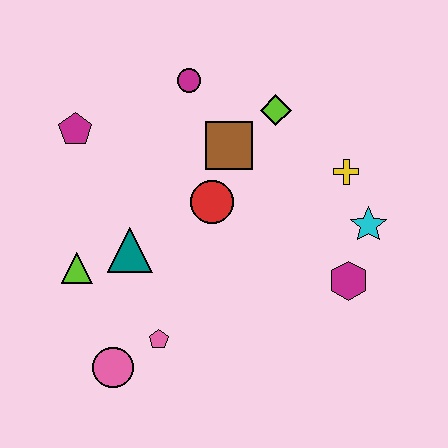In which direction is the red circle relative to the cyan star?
The red circle is to the left of the cyan star.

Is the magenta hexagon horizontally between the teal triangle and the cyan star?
Yes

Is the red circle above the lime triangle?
Yes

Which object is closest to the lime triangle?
The teal triangle is closest to the lime triangle.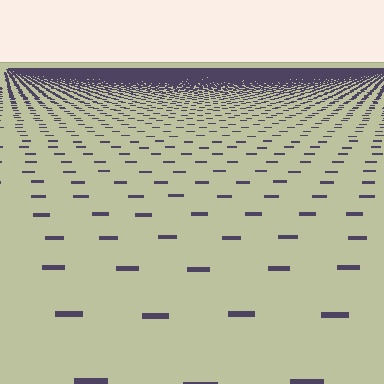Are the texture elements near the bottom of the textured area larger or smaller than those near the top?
Larger. Near the bottom, elements are closer to the viewer and appear at a bigger on-screen size.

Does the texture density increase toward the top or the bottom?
Density increases toward the top.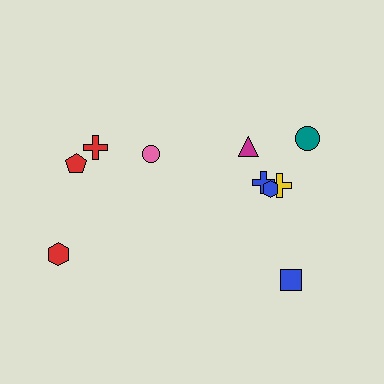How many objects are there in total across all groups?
There are 10 objects.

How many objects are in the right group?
There are 6 objects.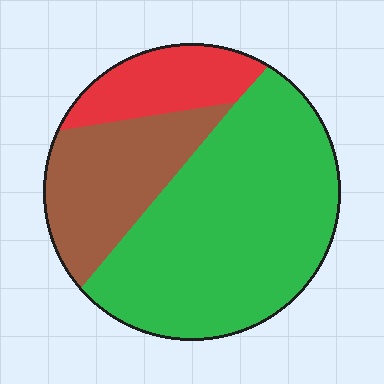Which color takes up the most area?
Green, at roughly 60%.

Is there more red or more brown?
Brown.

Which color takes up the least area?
Red, at roughly 15%.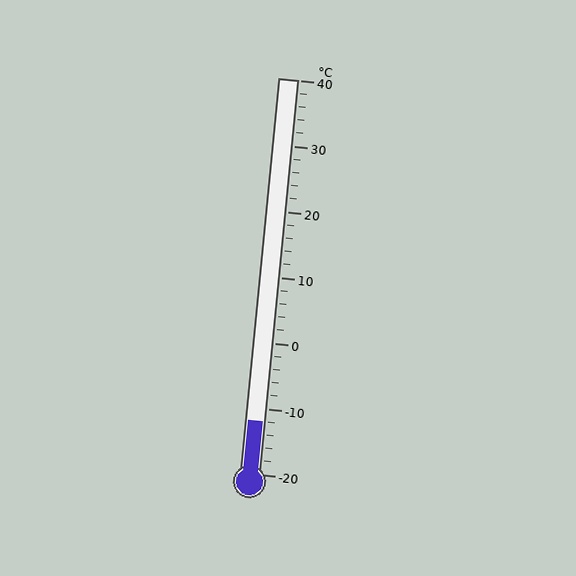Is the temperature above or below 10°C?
The temperature is below 10°C.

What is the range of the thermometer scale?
The thermometer scale ranges from -20°C to 40°C.